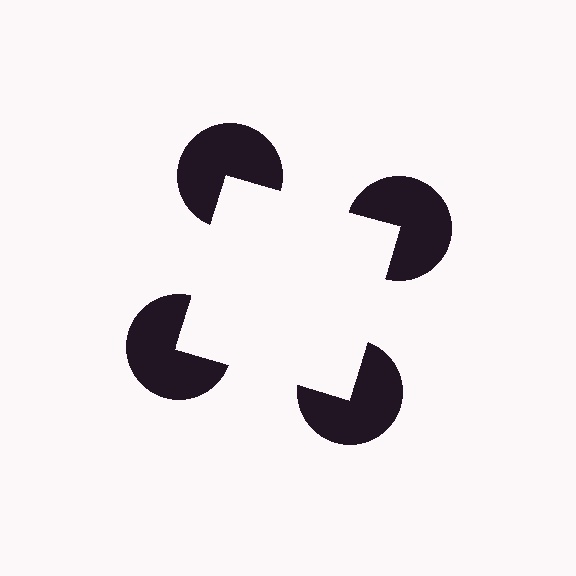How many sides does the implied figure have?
4 sides.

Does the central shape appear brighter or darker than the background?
It typically appears slightly brighter than the background, even though no actual brightness change is drawn.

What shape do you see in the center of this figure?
An illusory square — its edges are inferred from the aligned wedge cuts in the pac-man discs, not physically drawn.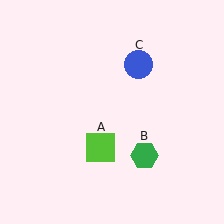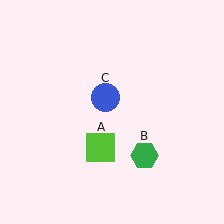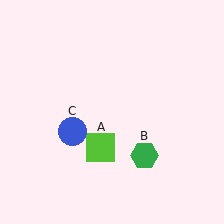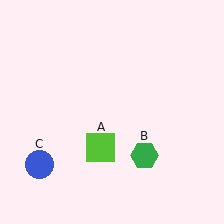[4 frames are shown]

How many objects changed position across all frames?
1 object changed position: blue circle (object C).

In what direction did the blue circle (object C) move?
The blue circle (object C) moved down and to the left.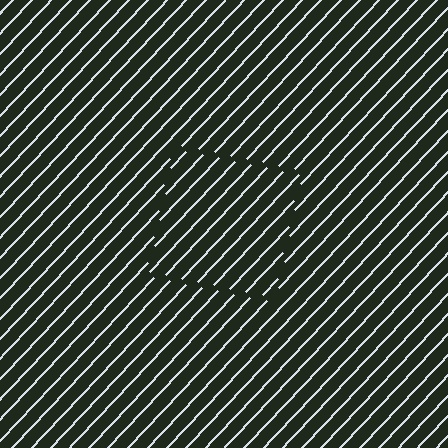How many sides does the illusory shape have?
4 sides — the line-ends trace a square.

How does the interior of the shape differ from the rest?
The interior of the shape contains the same grating, shifted by half a period — the contour is defined by the phase discontinuity where line-ends from the inner and outer gratings abut.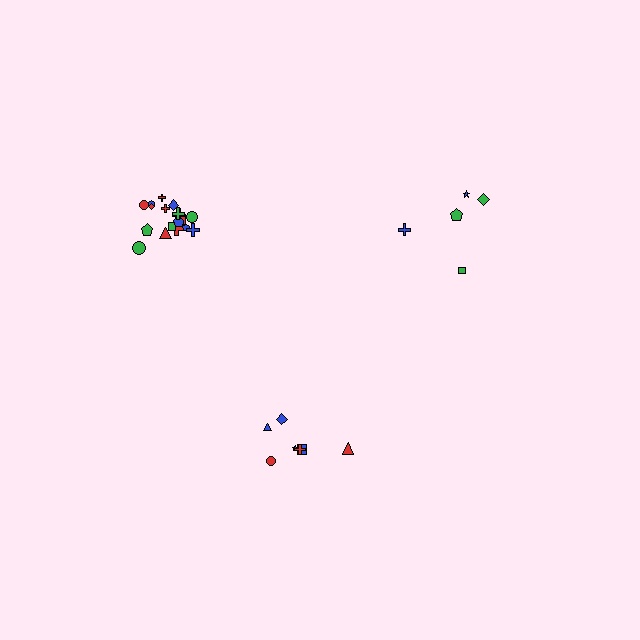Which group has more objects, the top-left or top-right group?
The top-left group.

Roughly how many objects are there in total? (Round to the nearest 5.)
Roughly 30 objects in total.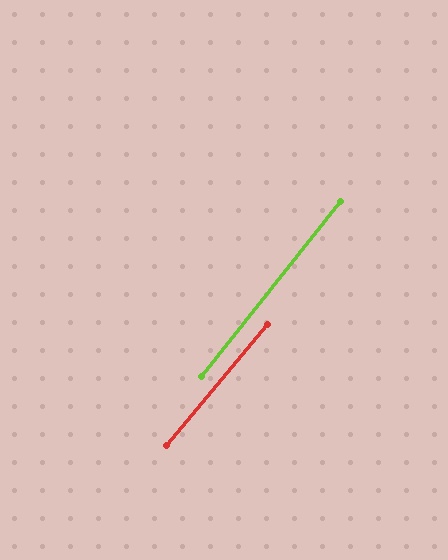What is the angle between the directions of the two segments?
Approximately 2 degrees.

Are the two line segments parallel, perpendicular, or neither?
Parallel — their directions differ by only 1.6°.